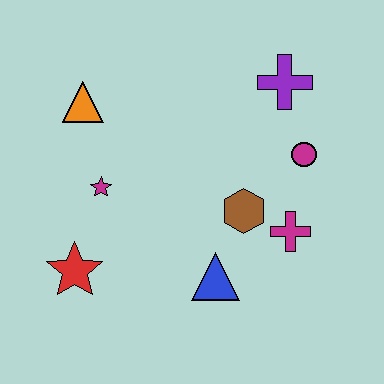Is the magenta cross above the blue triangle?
Yes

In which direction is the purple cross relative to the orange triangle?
The purple cross is to the right of the orange triangle.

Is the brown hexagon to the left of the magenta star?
No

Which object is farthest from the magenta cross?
The orange triangle is farthest from the magenta cross.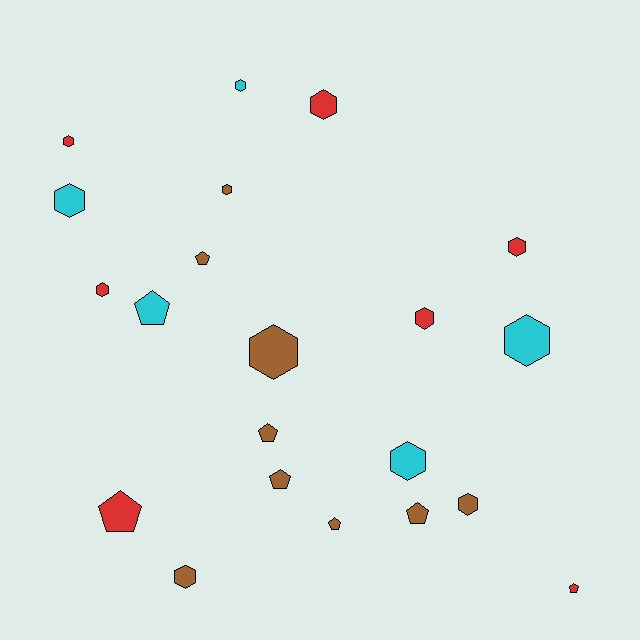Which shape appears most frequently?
Hexagon, with 13 objects.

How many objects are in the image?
There are 21 objects.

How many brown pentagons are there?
There are 5 brown pentagons.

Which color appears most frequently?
Brown, with 9 objects.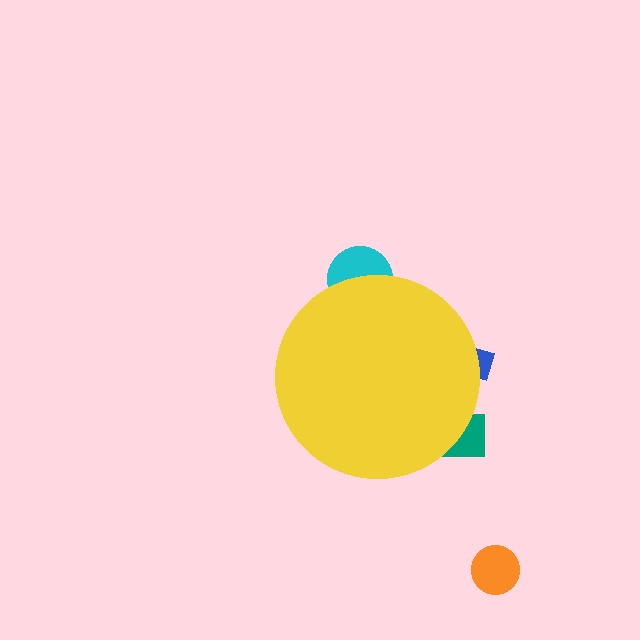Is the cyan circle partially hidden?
Yes, the cyan circle is partially hidden behind the yellow circle.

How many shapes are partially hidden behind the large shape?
3 shapes are partially hidden.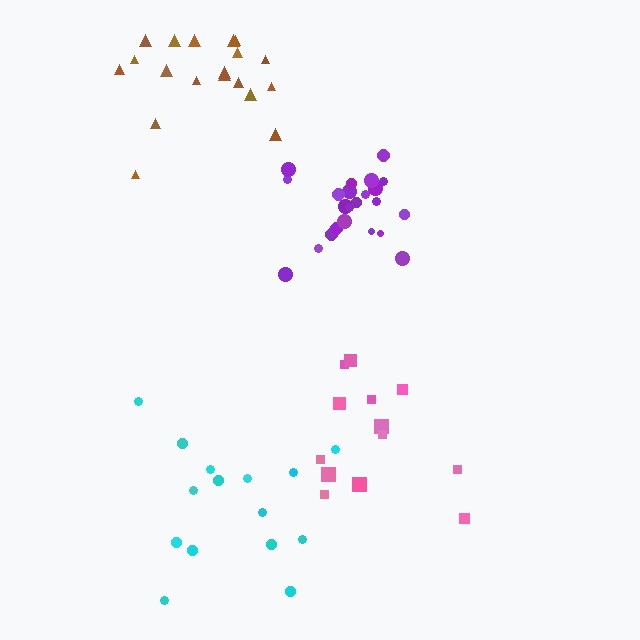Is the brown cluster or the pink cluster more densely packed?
Brown.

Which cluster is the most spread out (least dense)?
Cyan.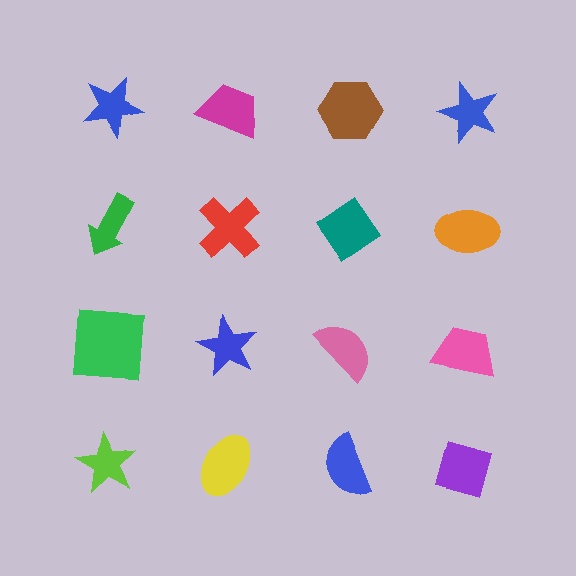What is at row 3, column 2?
A blue star.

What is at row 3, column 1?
A green square.